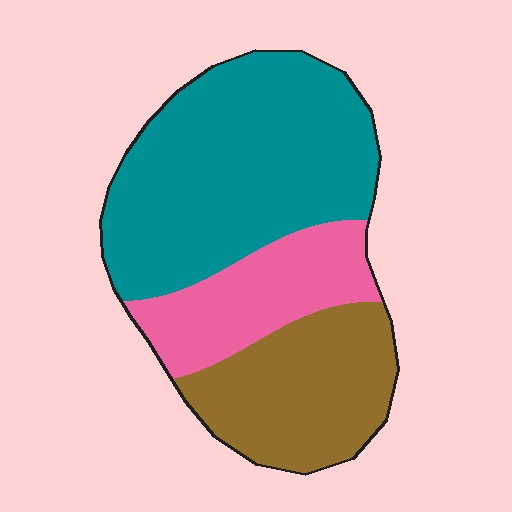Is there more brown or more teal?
Teal.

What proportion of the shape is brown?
Brown takes up between a quarter and a half of the shape.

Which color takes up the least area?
Pink, at roughly 20%.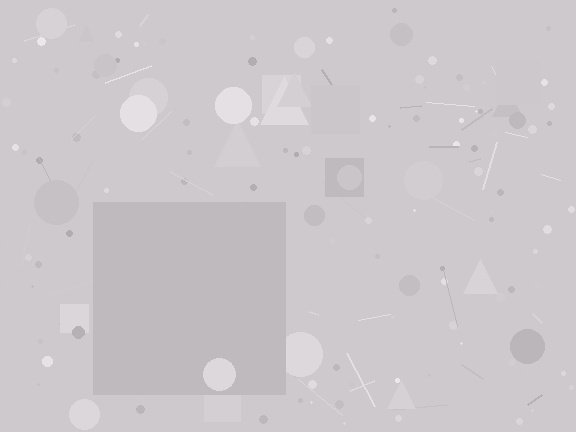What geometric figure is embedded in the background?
A square is embedded in the background.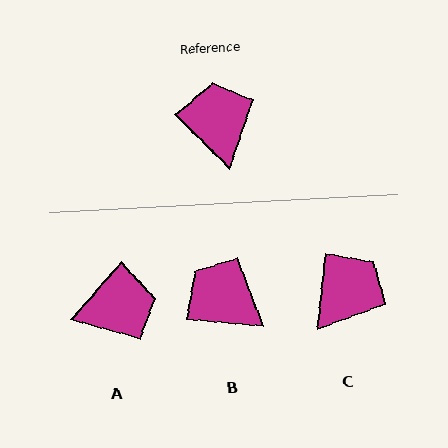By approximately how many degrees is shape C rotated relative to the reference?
Approximately 51 degrees clockwise.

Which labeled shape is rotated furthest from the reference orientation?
A, about 88 degrees away.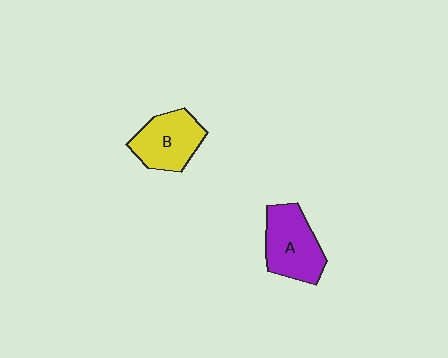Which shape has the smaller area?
Shape B (yellow).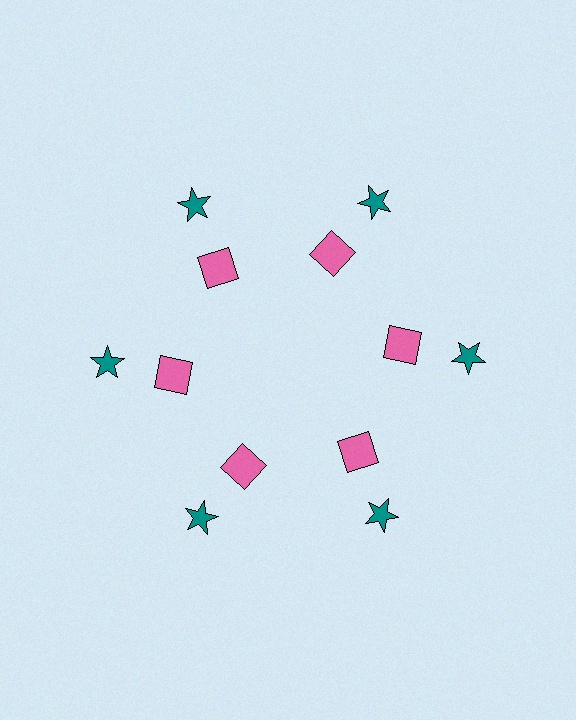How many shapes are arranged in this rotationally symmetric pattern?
There are 12 shapes, arranged in 6 groups of 2.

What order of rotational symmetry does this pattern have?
This pattern has 6-fold rotational symmetry.